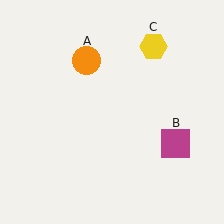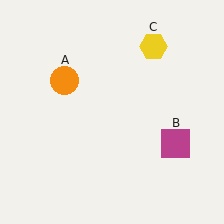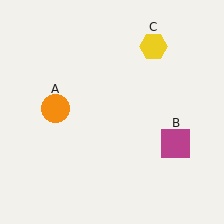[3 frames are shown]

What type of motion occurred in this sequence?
The orange circle (object A) rotated counterclockwise around the center of the scene.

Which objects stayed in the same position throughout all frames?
Magenta square (object B) and yellow hexagon (object C) remained stationary.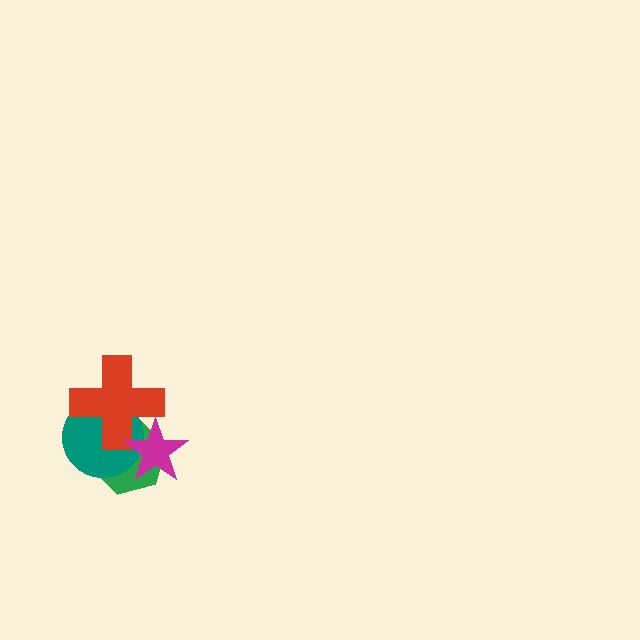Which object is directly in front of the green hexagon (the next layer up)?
The teal circle is directly in front of the green hexagon.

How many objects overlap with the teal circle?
3 objects overlap with the teal circle.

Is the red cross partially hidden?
Yes, it is partially covered by another shape.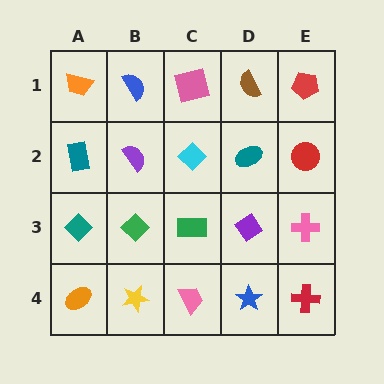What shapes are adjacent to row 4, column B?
A green diamond (row 3, column B), an orange ellipse (row 4, column A), a pink trapezoid (row 4, column C).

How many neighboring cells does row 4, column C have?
3.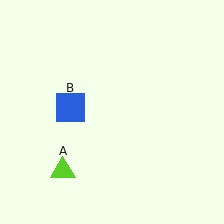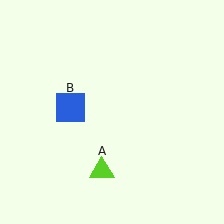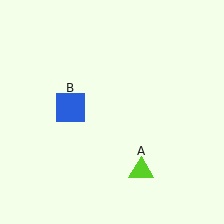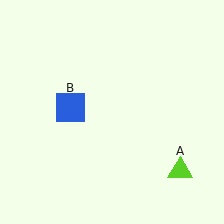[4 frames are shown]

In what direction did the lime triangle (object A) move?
The lime triangle (object A) moved right.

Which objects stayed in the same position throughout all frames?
Blue square (object B) remained stationary.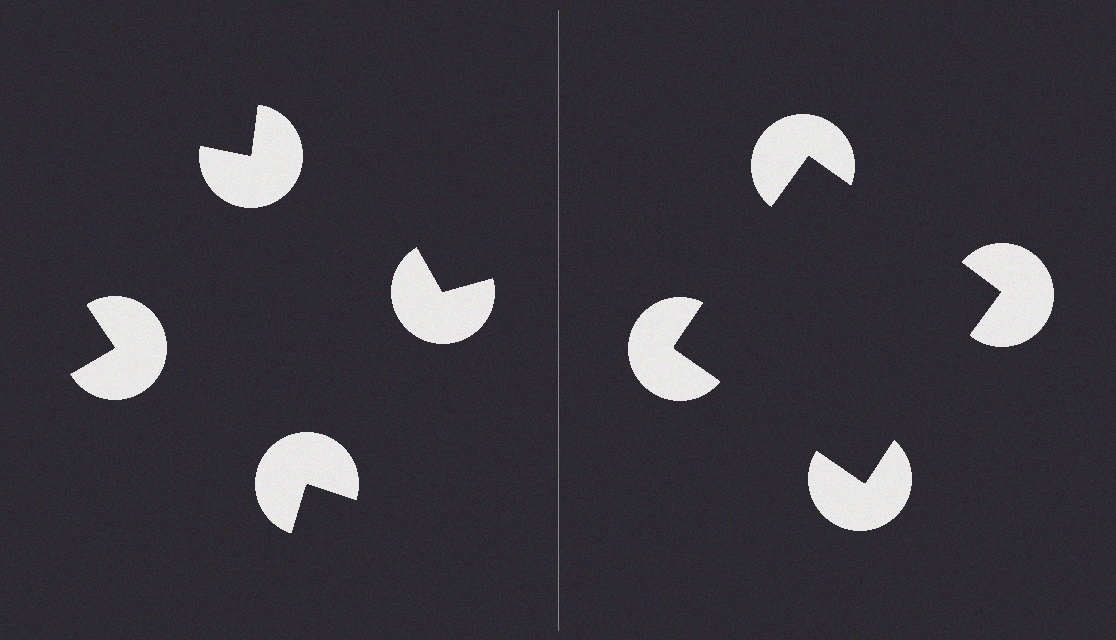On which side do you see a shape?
An illusory square appears on the right side. On the left side the wedge cuts are rotated, so no coherent shape forms.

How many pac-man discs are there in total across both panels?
8 — 4 on each side.